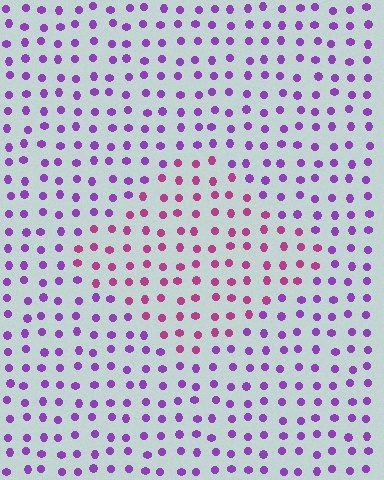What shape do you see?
I see a diamond.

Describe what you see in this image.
The image is filled with small purple elements in a uniform arrangement. A diamond-shaped region is visible where the elements are tinted to a slightly different hue, forming a subtle color boundary.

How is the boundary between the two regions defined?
The boundary is defined purely by a slight shift in hue (about 41 degrees). Spacing, size, and orientation are identical on both sides.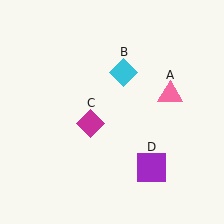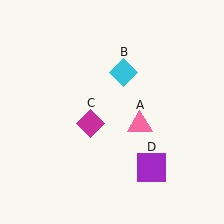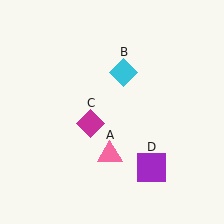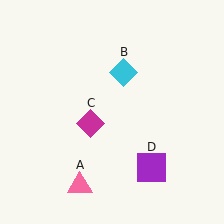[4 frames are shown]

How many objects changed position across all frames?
1 object changed position: pink triangle (object A).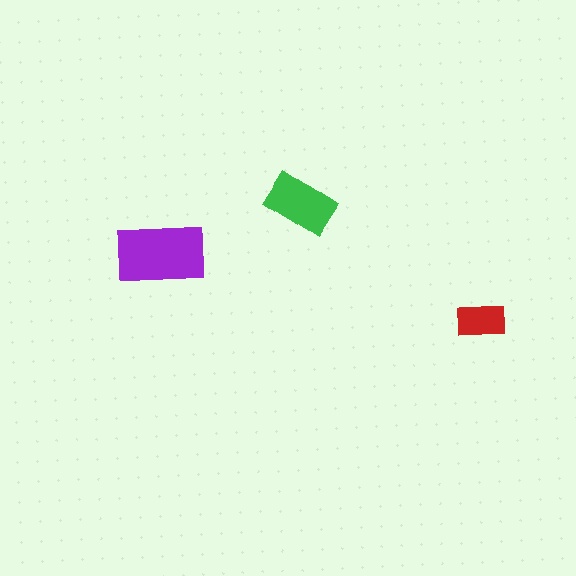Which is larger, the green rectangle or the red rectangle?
The green one.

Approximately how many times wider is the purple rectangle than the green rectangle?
About 1.5 times wider.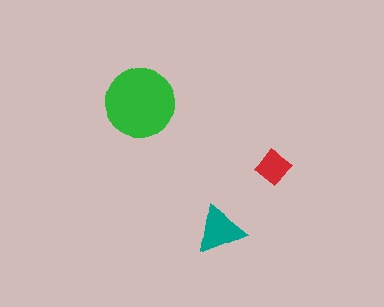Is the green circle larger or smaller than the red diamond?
Larger.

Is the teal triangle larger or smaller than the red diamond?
Larger.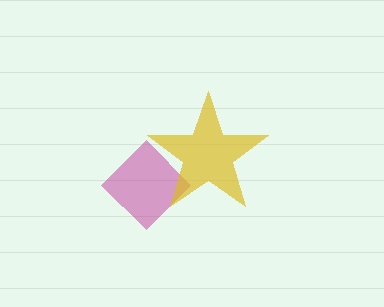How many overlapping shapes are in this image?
There are 2 overlapping shapes in the image.